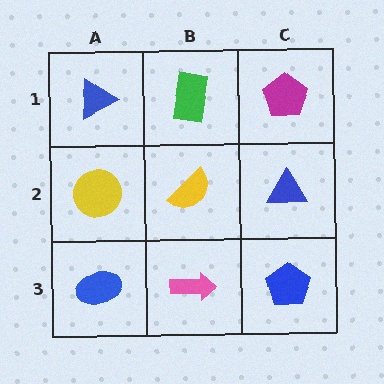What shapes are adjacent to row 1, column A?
A yellow circle (row 2, column A), a green rectangle (row 1, column B).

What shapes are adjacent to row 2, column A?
A blue triangle (row 1, column A), a blue ellipse (row 3, column A), a yellow semicircle (row 2, column B).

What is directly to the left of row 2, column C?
A yellow semicircle.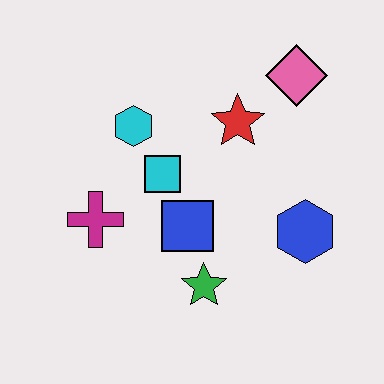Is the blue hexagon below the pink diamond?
Yes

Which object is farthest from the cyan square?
The pink diamond is farthest from the cyan square.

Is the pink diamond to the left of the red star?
No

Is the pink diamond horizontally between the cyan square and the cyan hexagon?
No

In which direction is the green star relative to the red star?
The green star is below the red star.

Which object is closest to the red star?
The pink diamond is closest to the red star.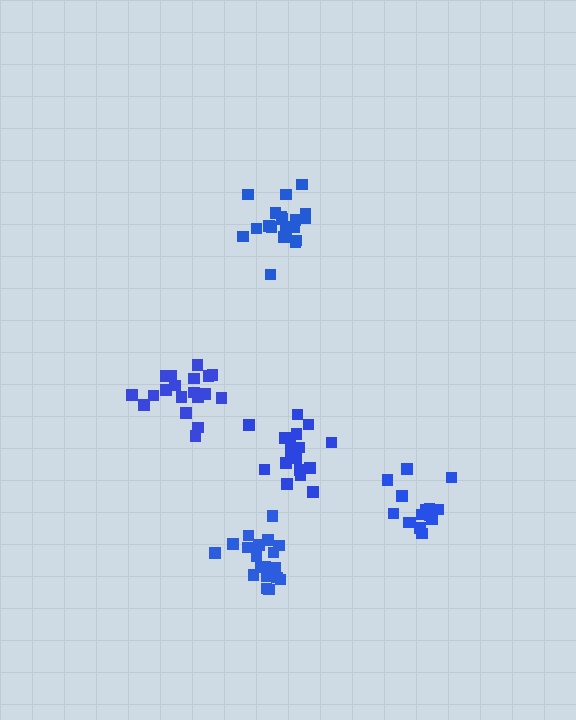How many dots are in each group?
Group 1: 15 dots, Group 2: 20 dots, Group 3: 20 dots, Group 4: 20 dots, Group 5: 19 dots (94 total).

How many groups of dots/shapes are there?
There are 5 groups.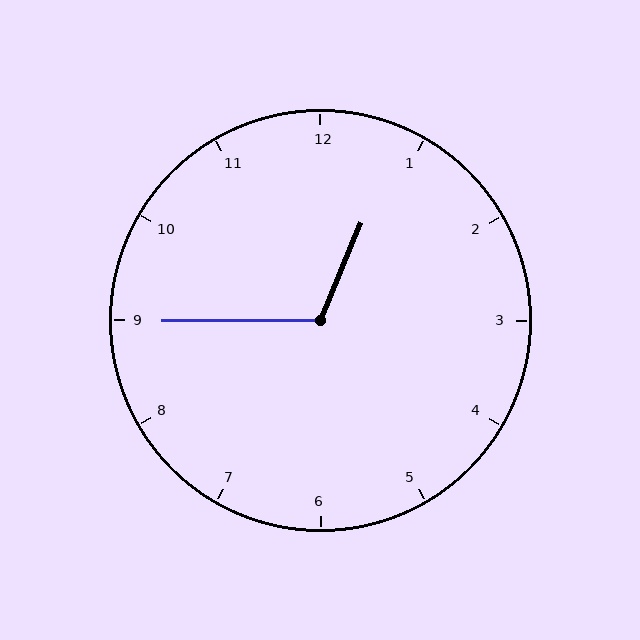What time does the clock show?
12:45.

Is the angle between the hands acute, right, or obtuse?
It is obtuse.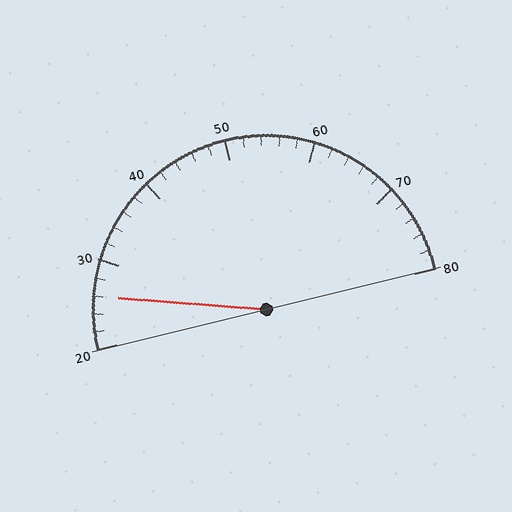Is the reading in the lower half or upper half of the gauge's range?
The reading is in the lower half of the range (20 to 80).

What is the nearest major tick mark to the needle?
The nearest major tick mark is 30.